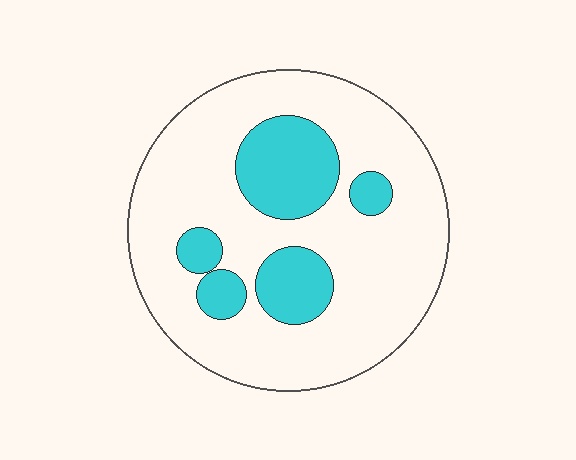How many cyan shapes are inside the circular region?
5.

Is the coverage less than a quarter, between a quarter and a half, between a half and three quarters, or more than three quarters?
Less than a quarter.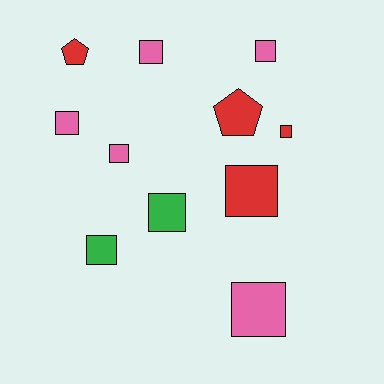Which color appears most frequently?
Pink, with 5 objects.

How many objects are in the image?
There are 11 objects.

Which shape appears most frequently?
Square, with 9 objects.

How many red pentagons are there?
There are 2 red pentagons.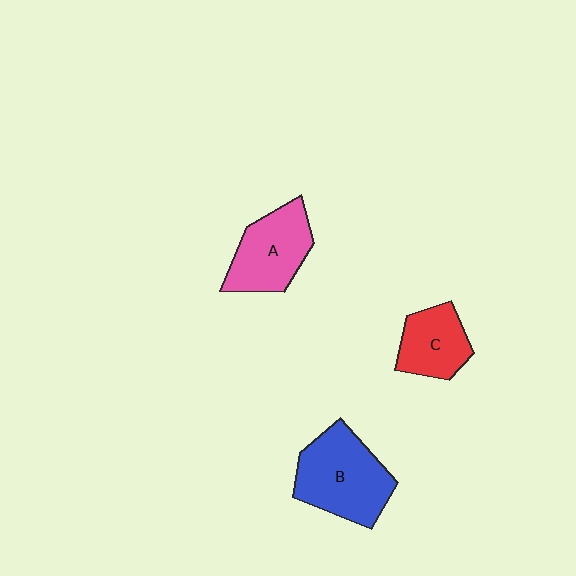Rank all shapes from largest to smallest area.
From largest to smallest: B (blue), A (pink), C (red).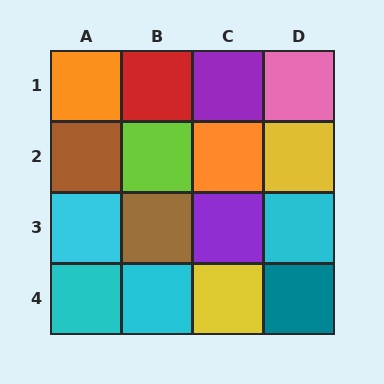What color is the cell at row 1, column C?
Purple.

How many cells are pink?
1 cell is pink.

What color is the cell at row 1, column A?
Orange.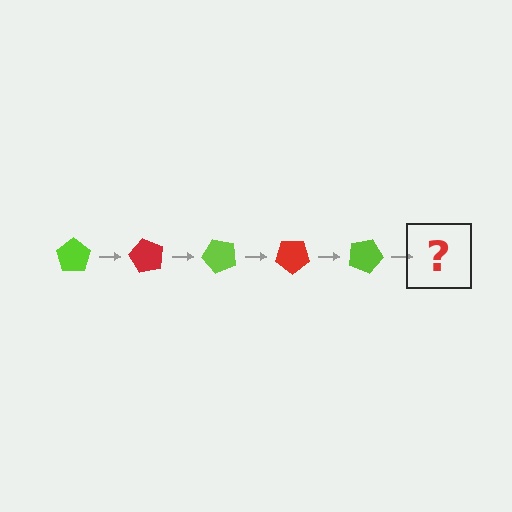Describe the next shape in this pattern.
It should be a red pentagon, rotated 300 degrees from the start.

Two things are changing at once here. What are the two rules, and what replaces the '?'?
The two rules are that it rotates 60 degrees each step and the color cycles through lime and red. The '?' should be a red pentagon, rotated 300 degrees from the start.